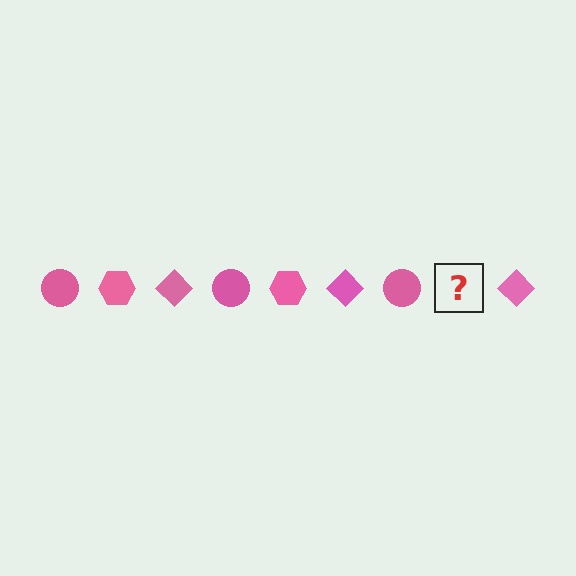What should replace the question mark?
The question mark should be replaced with a pink hexagon.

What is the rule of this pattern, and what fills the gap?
The rule is that the pattern cycles through circle, hexagon, diamond shapes in pink. The gap should be filled with a pink hexagon.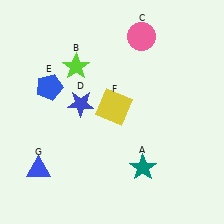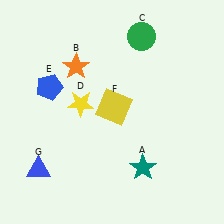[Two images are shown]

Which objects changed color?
B changed from lime to orange. C changed from pink to green. D changed from blue to yellow.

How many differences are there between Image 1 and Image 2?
There are 3 differences between the two images.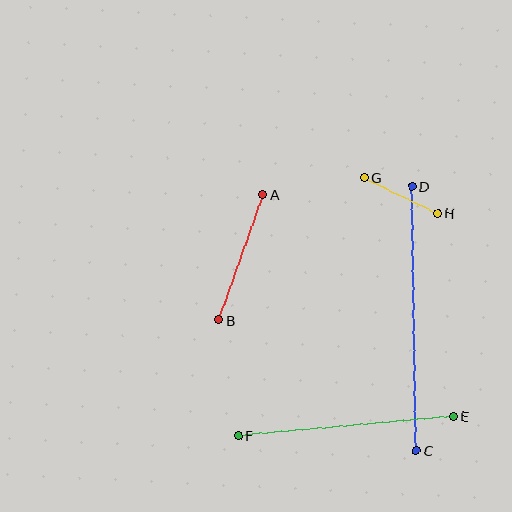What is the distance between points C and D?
The distance is approximately 264 pixels.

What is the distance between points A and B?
The distance is approximately 133 pixels.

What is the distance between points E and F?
The distance is approximately 216 pixels.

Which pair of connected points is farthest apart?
Points C and D are farthest apart.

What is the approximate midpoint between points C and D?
The midpoint is at approximately (414, 318) pixels.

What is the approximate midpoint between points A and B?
The midpoint is at approximately (240, 257) pixels.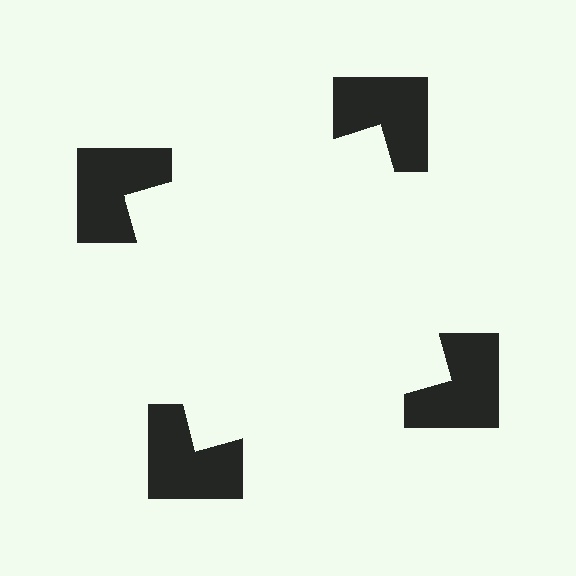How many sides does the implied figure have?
4 sides.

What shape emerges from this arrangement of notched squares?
An illusory square — its edges are inferred from the aligned wedge cuts in the notched squares, not physically drawn.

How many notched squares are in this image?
There are 4 — one at each vertex of the illusory square.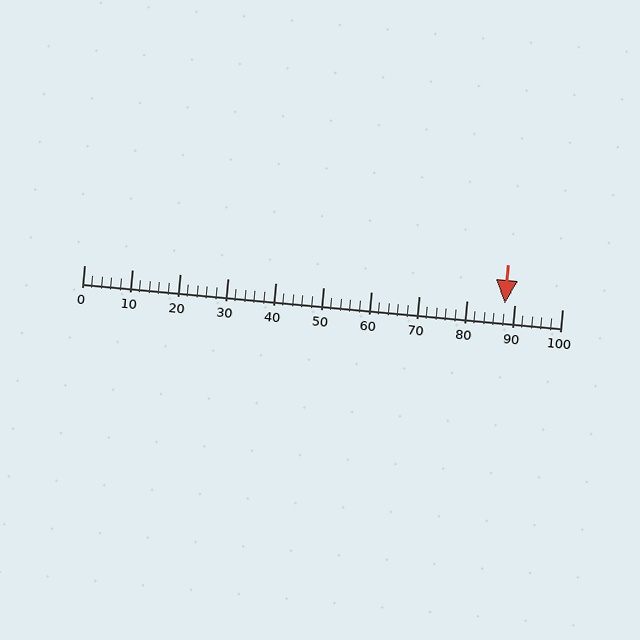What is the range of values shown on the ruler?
The ruler shows values from 0 to 100.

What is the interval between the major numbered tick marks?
The major tick marks are spaced 10 units apart.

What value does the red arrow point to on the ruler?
The red arrow points to approximately 88.